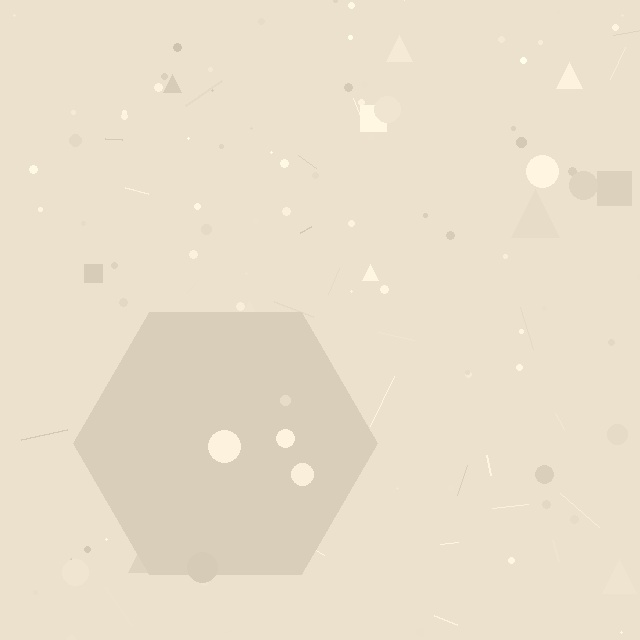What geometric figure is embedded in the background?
A hexagon is embedded in the background.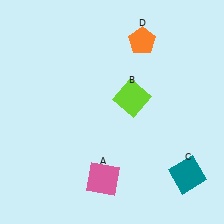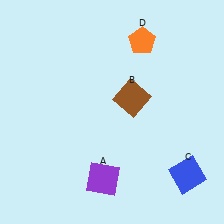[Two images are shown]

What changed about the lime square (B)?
In Image 1, B is lime. In Image 2, it changed to brown.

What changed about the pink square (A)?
In Image 1, A is pink. In Image 2, it changed to purple.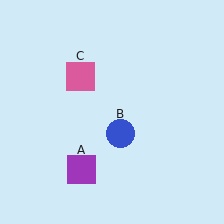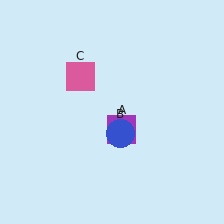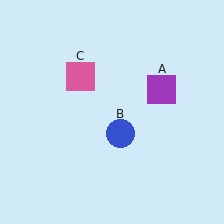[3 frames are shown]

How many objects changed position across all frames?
1 object changed position: purple square (object A).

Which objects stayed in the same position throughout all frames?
Blue circle (object B) and pink square (object C) remained stationary.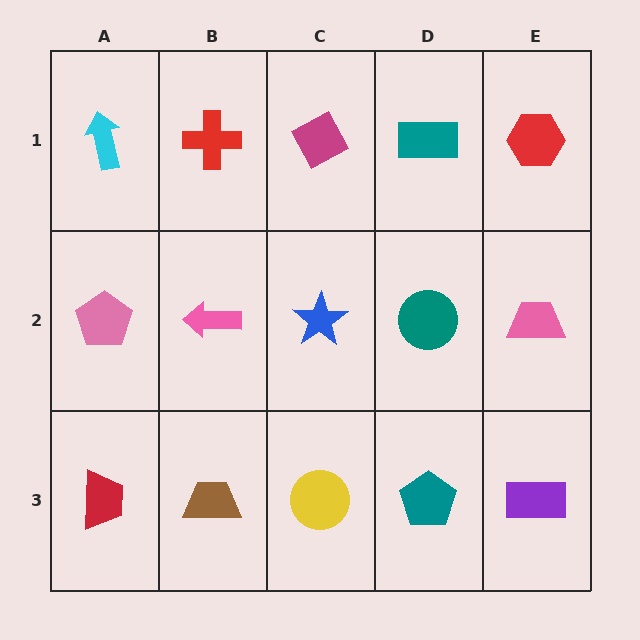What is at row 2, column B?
A pink arrow.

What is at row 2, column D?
A teal circle.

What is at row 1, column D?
A teal rectangle.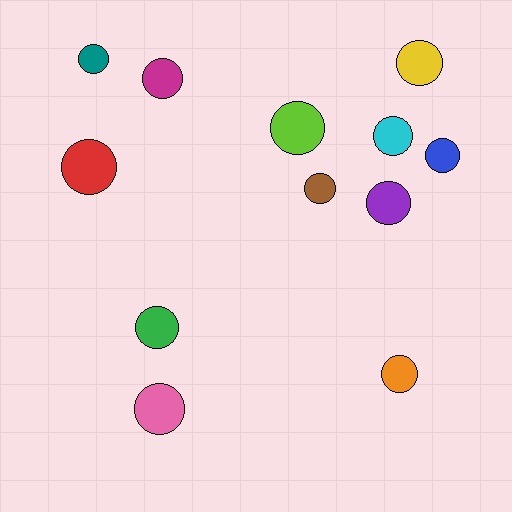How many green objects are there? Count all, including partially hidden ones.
There is 1 green object.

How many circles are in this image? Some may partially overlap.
There are 12 circles.